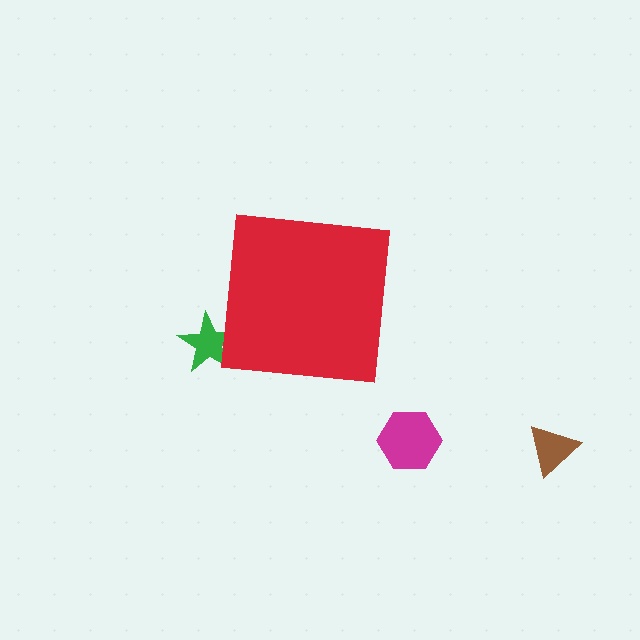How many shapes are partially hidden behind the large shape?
1 shape is partially hidden.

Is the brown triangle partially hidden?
No, the brown triangle is fully visible.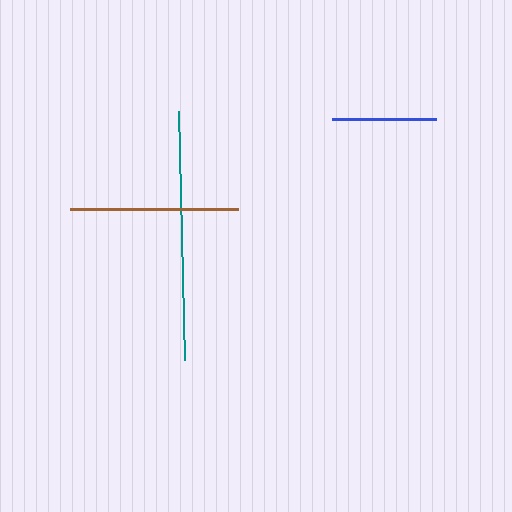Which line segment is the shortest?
The blue line is the shortest at approximately 104 pixels.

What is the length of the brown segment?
The brown segment is approximately 168 pixels long.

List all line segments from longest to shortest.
From longest to shortest: teal, brown, blue.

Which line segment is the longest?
The teal line is the longest at approximately 249 pixels.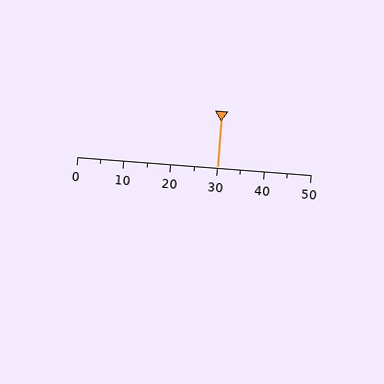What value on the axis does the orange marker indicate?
The marker indicates approximately 30.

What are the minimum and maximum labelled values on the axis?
The axis runs from 0 to 50.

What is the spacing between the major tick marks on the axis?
The major ticks are spaced 10 apart.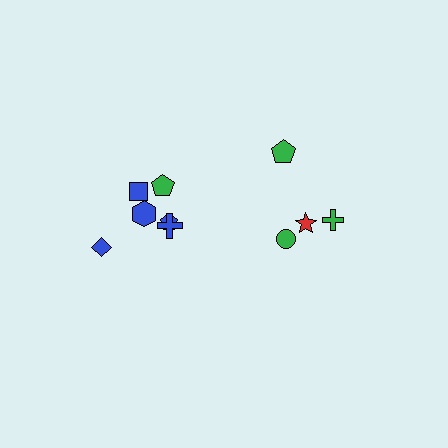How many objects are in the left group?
There are 6 objects.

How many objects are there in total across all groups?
There are 10 objects.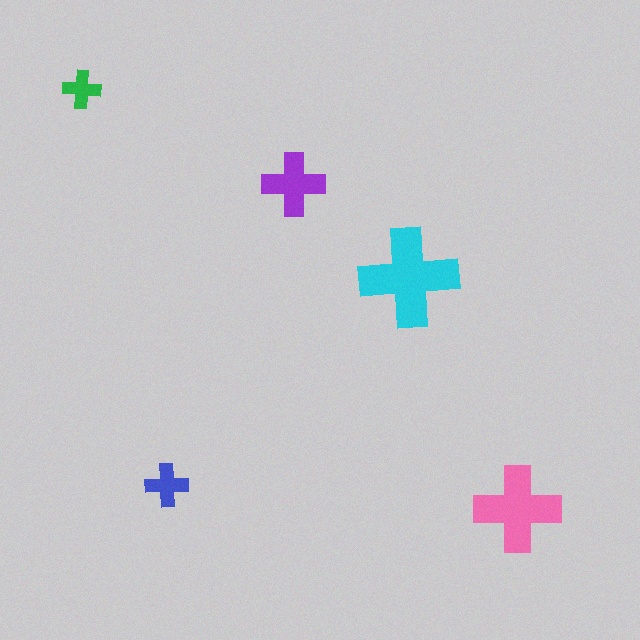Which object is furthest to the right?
The pink cross is rightmost.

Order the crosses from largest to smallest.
the cyan one, the pink one, the purple one, the blue one, the green one.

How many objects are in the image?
There are 5 objects in the image.